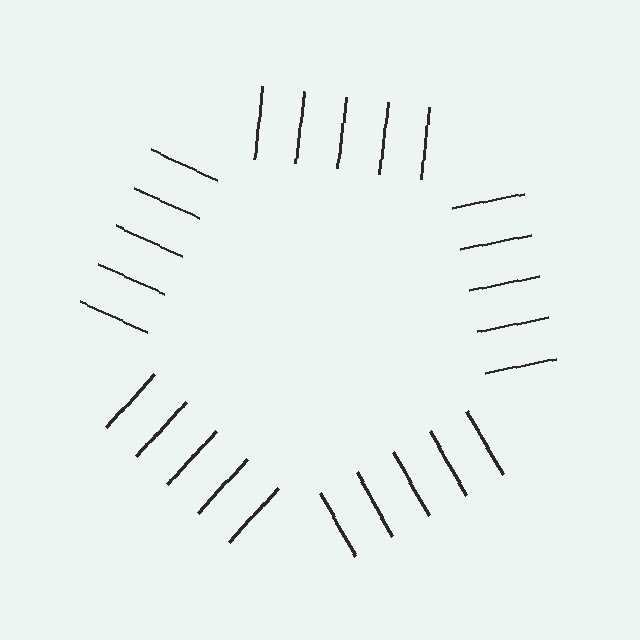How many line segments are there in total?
25 — 5 along each of the 5 edges.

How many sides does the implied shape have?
5 sides — the line-ends trace a pentagon.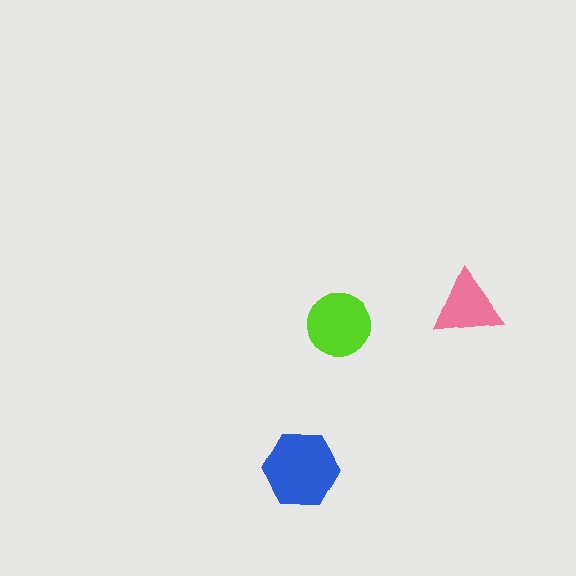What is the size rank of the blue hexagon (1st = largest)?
1st.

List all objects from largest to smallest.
The blue hexagon, the lime circle, the pink triangle.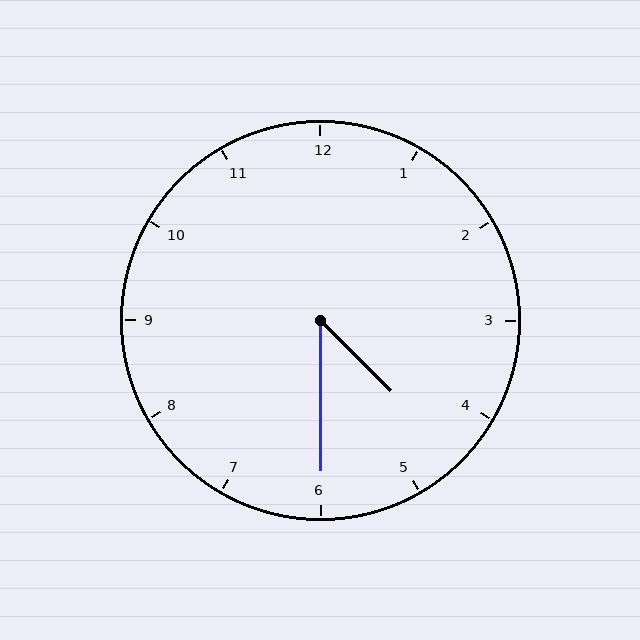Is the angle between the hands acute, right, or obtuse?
It is acute.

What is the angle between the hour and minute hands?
Approximately 45 degrees.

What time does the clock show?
4:30.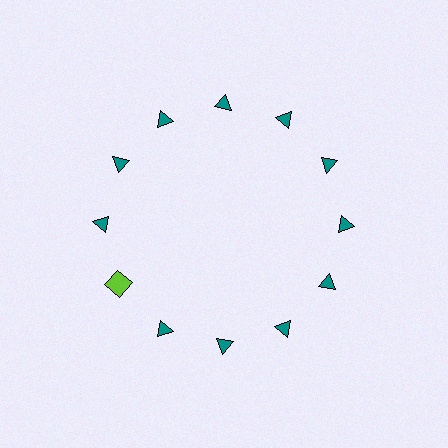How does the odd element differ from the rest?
It differs in both color (lime instead of teal) and shape (square instead of triangle).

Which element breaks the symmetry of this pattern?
The lime square at roughly the 8 o'clock position breaks the symmetry. All other shapes are teal triangles.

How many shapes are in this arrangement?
There are 12 shapes arranged in a ring pattern.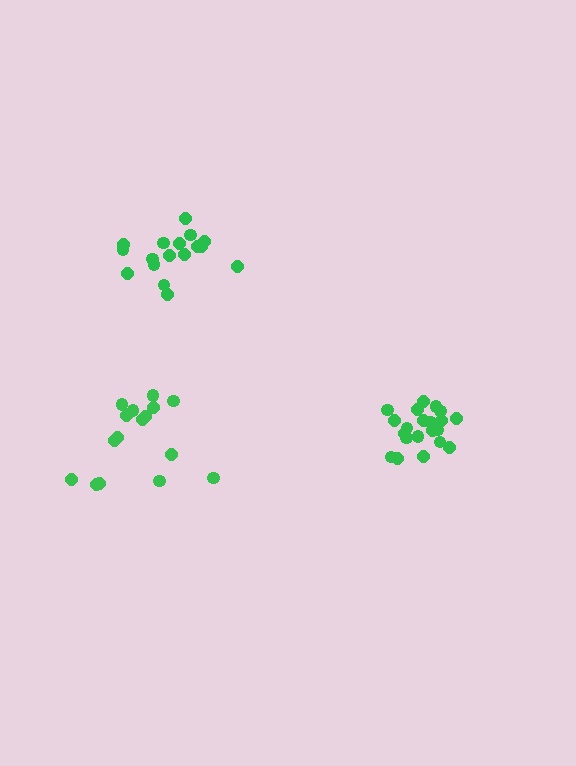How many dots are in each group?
Group 1: 21 dots, Group 2: 16 dots, Group 3: 17 dots (54 total).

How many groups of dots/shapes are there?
There are 3 groups.